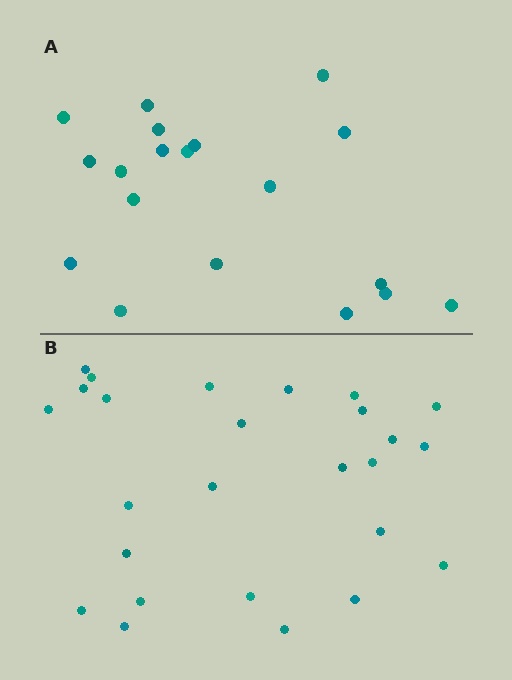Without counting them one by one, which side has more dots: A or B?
Region B (the bottom region) has more dots.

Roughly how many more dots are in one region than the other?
Region B has roughly 8 or so more dots than region A.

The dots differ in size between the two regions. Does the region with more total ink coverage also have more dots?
No. Region A has more total ink coverage because its dots are larger, but region B actually contains more individual dots. Total area can be misleading — the number of items is what matters here.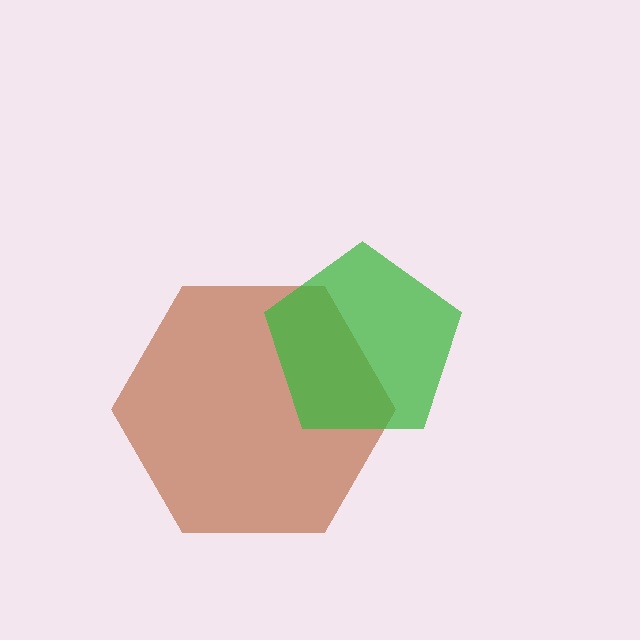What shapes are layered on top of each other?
The layered shapes are: a brown hexagon, a green pentagon.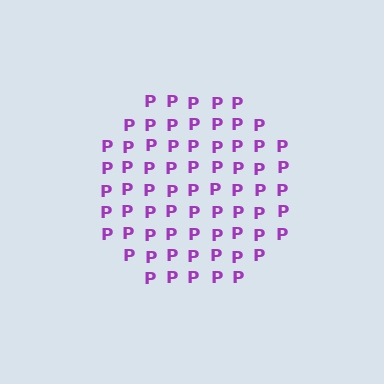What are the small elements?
The small elements are letter P's.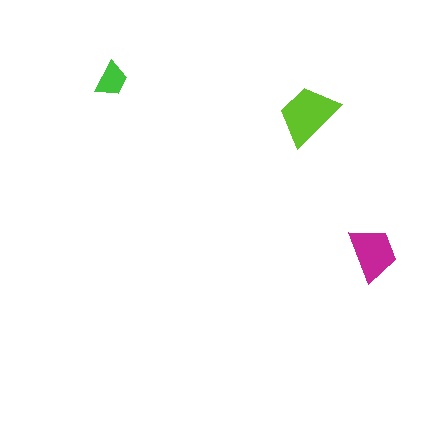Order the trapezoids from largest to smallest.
the lime one, the magenta one, the green one.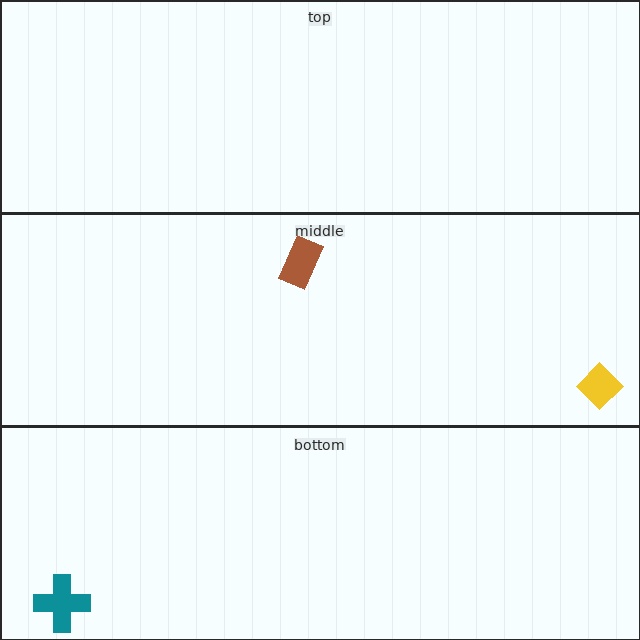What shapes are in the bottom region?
The teal cross.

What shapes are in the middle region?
The brown rectangle, the yellow diamond.